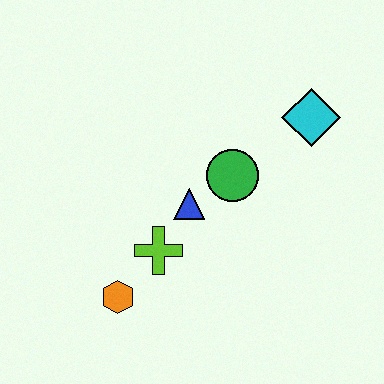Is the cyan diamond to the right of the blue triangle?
Yes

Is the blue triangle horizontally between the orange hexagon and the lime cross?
No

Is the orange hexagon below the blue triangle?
Yes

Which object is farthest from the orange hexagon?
The cyan diamond is farthest from the orange hexagon.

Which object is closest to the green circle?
The blue triangle is closest to the green circle.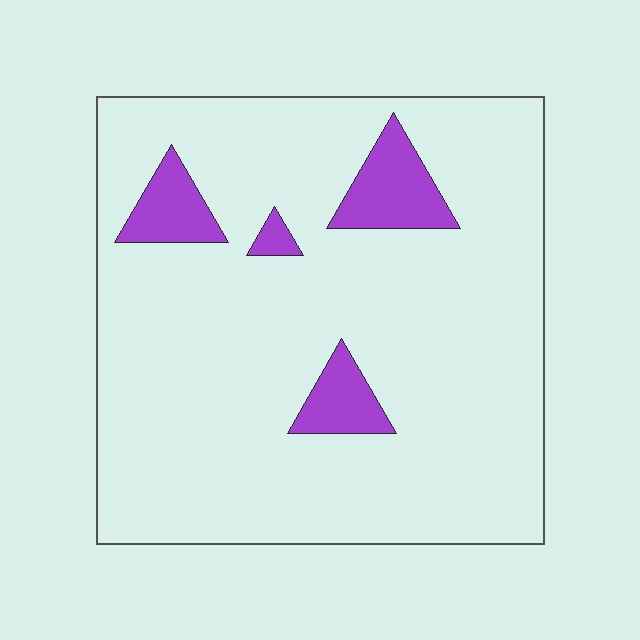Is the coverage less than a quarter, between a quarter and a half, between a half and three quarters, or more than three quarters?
Less than a quarter.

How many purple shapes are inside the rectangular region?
4.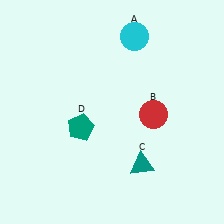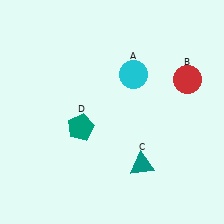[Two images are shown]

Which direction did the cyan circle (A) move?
The cyan circle (A) moved down.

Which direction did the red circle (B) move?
The red circle (B) moved up.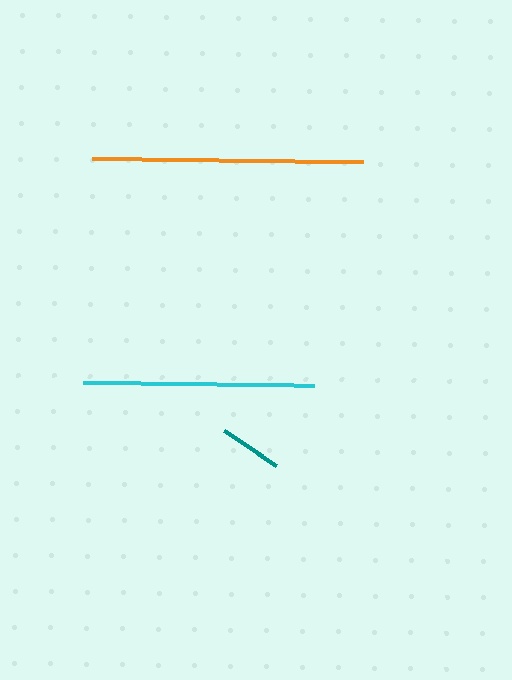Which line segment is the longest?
The orange line is the longest at approximately 271 pixels.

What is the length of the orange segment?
The orange segment is approximately 271 pixels long.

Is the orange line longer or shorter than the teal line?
The orange line is longer than the teal line.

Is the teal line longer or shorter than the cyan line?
The cyan line is longer than the teal line.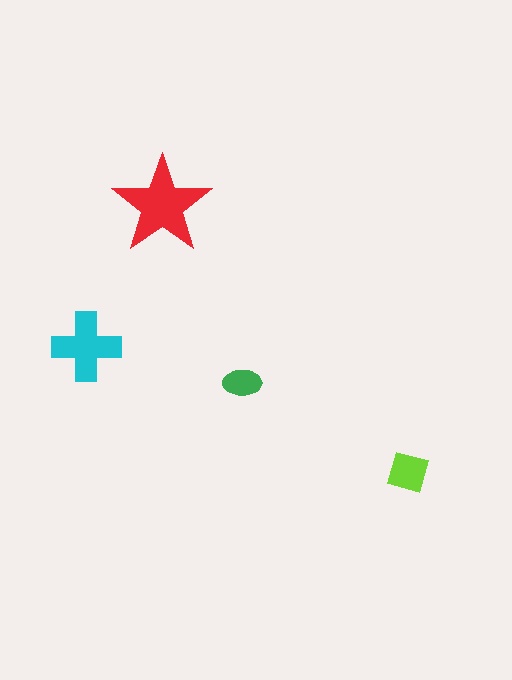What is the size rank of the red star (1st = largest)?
1st.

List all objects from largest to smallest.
The red star, the cyan cross, the lime diamond, the green ellipse.